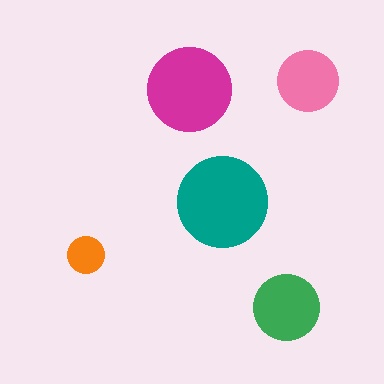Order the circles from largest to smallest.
the teal one, the magenta one, the green one, the pink one, the orange one.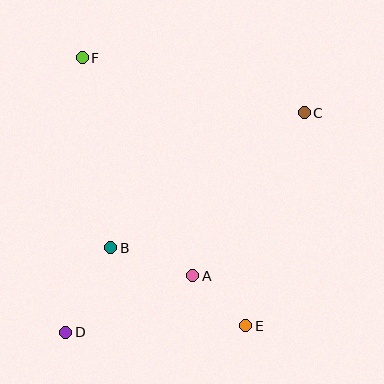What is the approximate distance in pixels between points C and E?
The distance between C and E is approximately 221 pixels.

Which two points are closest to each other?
Points A and E are closest to each other.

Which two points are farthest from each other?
Points C and D are farthest from each other.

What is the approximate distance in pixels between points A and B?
The distance between A and B is approximately 87 pixels.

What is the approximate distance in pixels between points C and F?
The distance between C and F is approximately 229 pixels.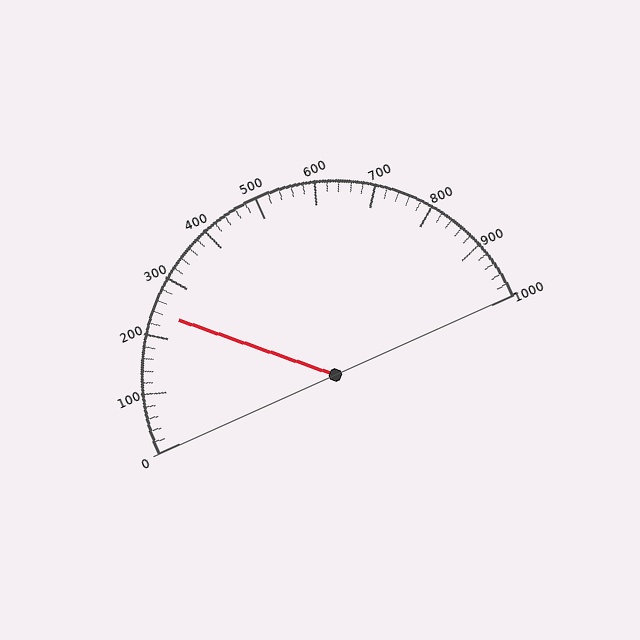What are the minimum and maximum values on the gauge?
The gauge ranges from 0 to 1000.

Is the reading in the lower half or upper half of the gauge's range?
The reading is in the lower half of the range (0 to 1000).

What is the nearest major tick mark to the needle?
The nearest major tick mark is 200.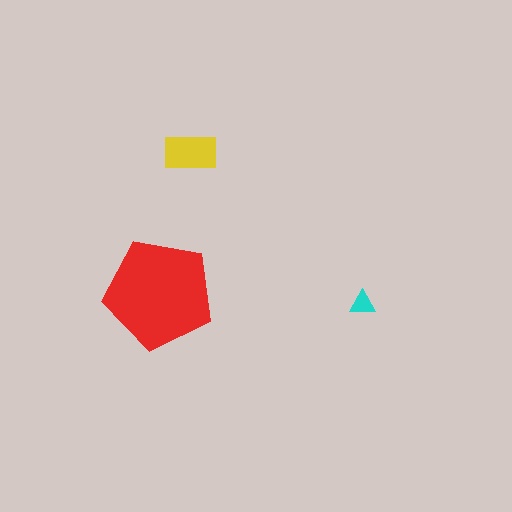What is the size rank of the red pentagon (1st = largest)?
1st.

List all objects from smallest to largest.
The cyan triangle, the yellow rectangle, the red pentagon.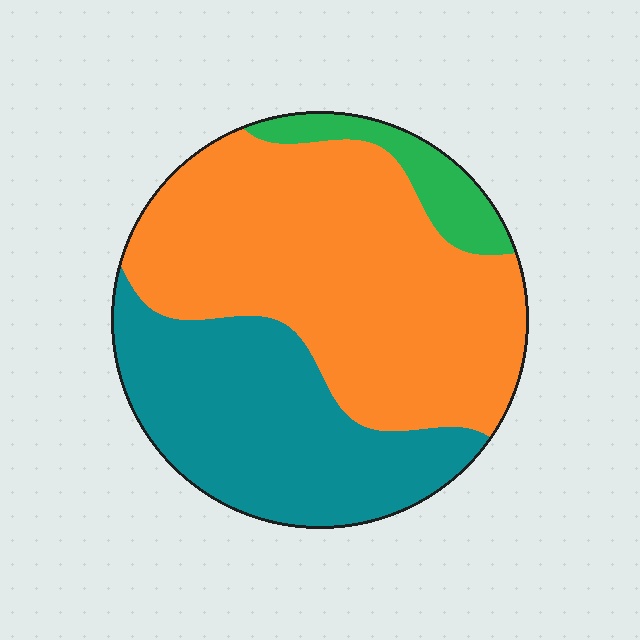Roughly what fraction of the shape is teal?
Teal covers about 35% of the shape.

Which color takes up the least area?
Green, at roughly 10%.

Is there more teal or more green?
Teal.